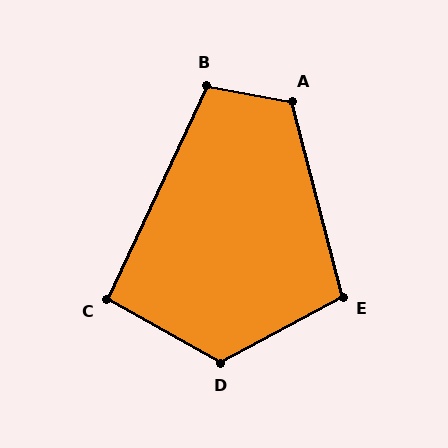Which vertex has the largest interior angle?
D, at approximately 122 degrees.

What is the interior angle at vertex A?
Approximately 116 degrees (obtuse).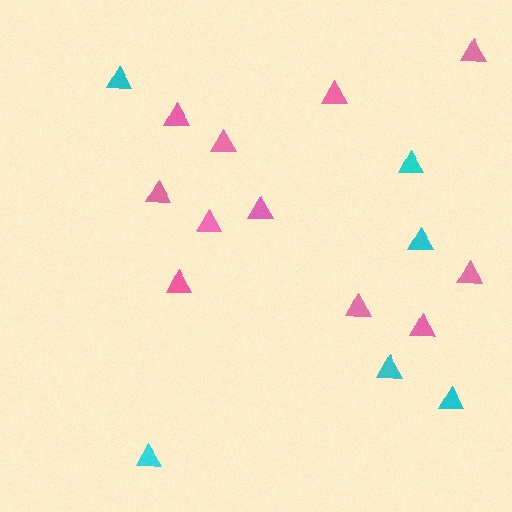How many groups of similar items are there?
There are 2 groups: one group of pink triangles (11) and one group of cyan triangles (6).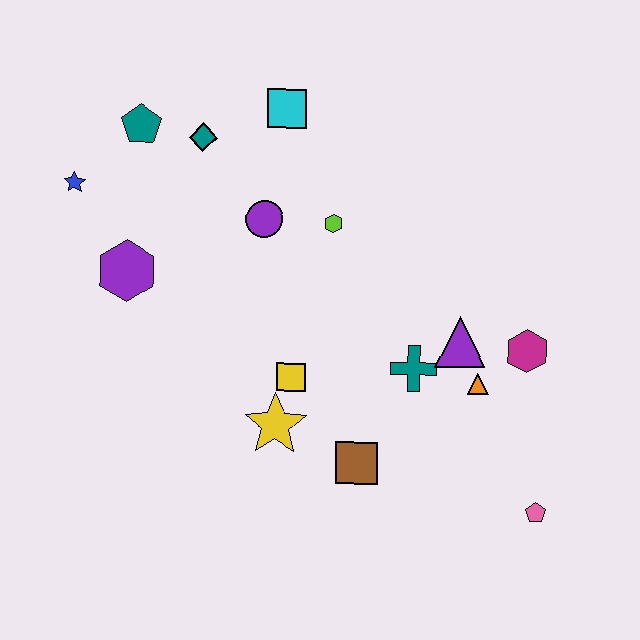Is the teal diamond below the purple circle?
No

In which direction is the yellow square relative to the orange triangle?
The yellow square is to the left of the orange triangle.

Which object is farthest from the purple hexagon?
The pink pentagon is farthest from the purple hexagon.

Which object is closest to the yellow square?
The yellow star is closest to the yellow square.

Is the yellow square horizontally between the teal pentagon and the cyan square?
No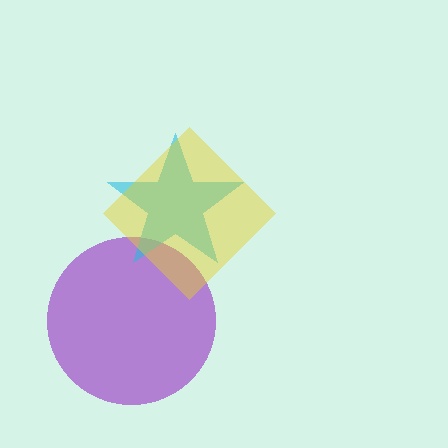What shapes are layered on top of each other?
The layered shapes are: a purple circle, a cyan star, a yellow diamond.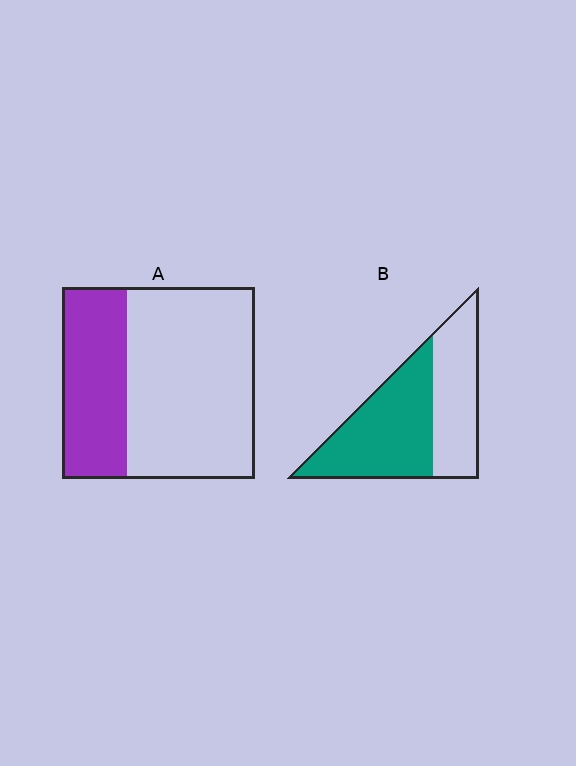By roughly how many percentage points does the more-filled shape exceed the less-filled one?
By roughly 25 percentage points (B over A).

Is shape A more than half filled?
No.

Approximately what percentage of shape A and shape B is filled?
A is approximately 35% and B is approximately 60%.